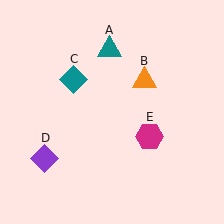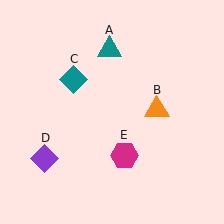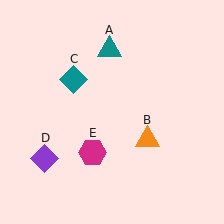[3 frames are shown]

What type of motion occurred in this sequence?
The orange triangle (object B), magenta hexagon (object E) rotated clockwise around the center of the scene.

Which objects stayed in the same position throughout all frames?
Teal triangle (object A) and teal diamond (object C) and purple diamond (object D) remained stationary.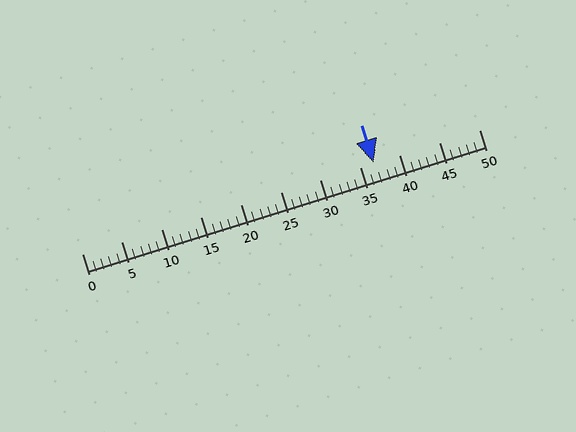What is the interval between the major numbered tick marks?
The major tick marks are spaced 5 units apart.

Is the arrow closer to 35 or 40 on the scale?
The arrow is closer to 35.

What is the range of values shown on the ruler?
The ruler shows values from 0 to 50.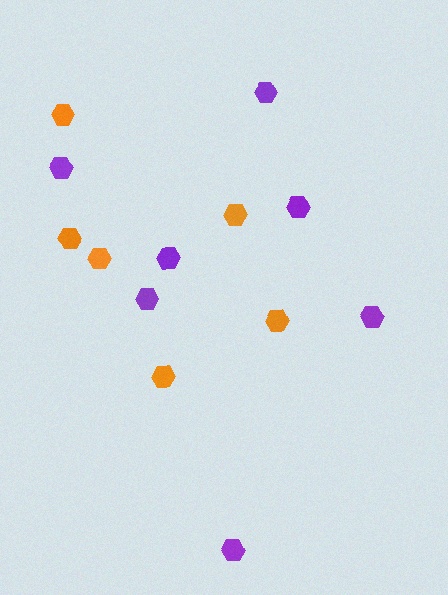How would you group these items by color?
There are 2 groups: one group of orange hexagons (6) and one group of purple hexagons (7).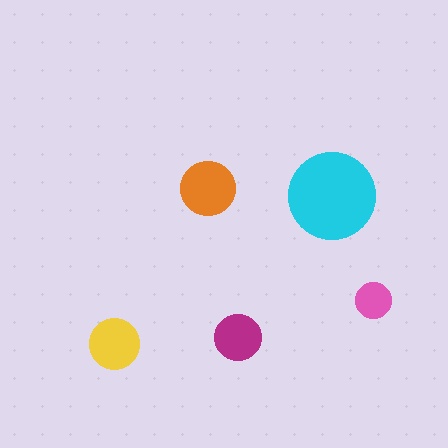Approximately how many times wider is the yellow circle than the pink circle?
About 1.5 times wider.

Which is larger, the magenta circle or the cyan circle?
The cyan one.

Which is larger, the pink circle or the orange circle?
The orange one.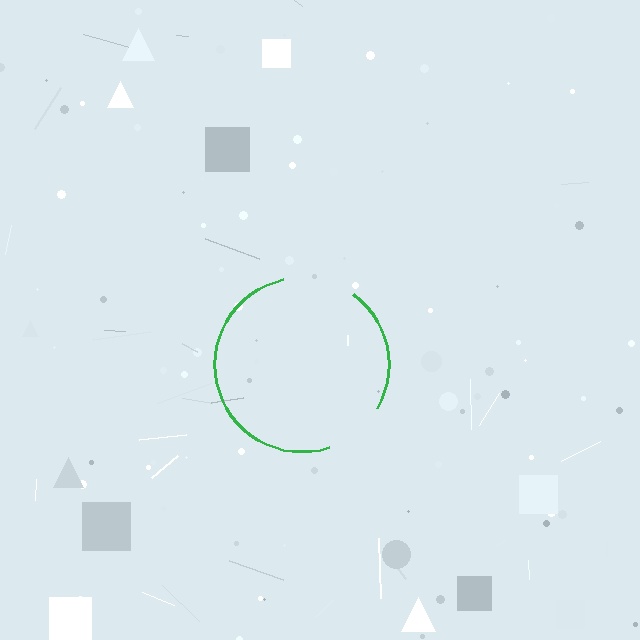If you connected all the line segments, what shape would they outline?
They would outline a circle.